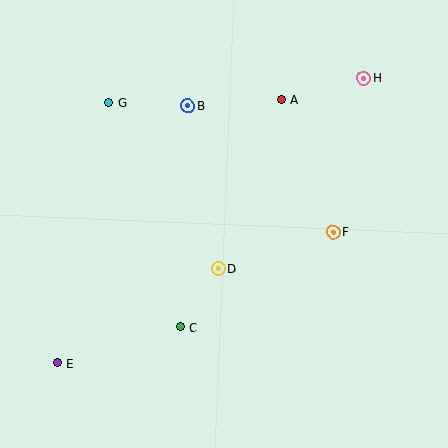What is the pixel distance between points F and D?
The distance between F and D is 120 pixels.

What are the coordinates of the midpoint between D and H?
The midpoint between D and H is at (291, 173).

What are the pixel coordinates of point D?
Point D is at (218, 268).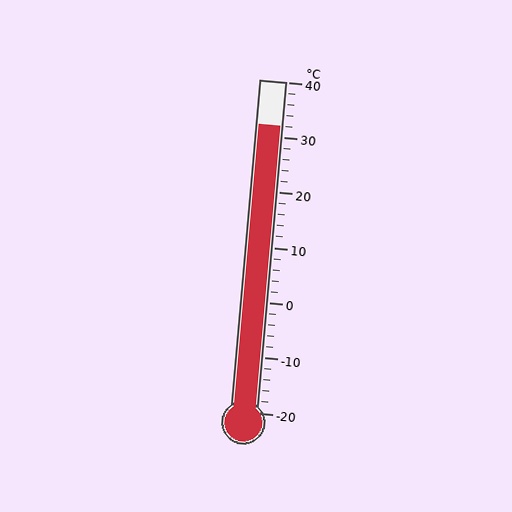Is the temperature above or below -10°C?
The temperature is above -10°C.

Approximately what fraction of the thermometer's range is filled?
The thermometer is filled to approximately 85% of its range.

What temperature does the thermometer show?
The thermometer shows approximately 32°C.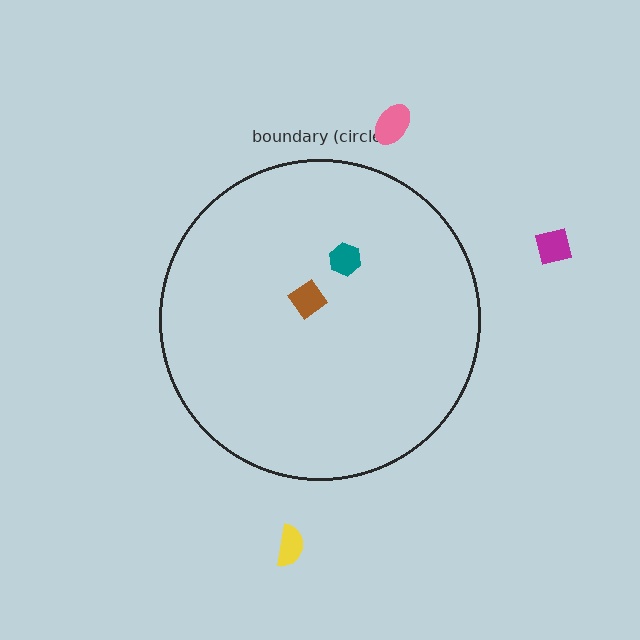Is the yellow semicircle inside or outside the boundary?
Outside.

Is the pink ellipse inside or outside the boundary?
Outside.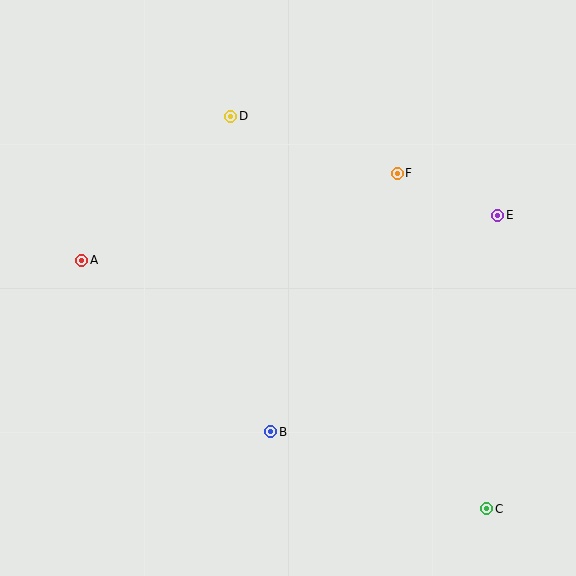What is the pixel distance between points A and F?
The distance between A and F is 327 pixels.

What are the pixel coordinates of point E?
Point E is at (498, 215).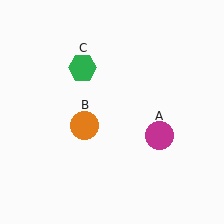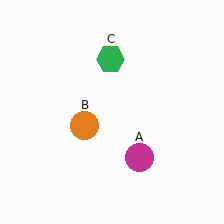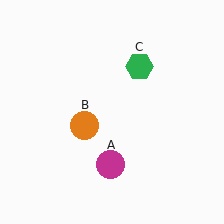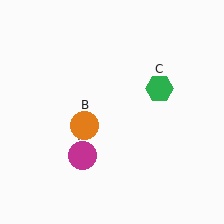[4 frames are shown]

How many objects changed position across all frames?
2 objects changed position: magenta circle (object A), green hexagon (object C).